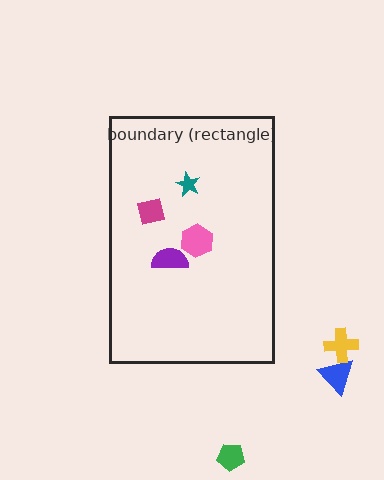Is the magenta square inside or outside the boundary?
Inside.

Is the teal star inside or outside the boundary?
Inside.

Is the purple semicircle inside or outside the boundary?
Inside.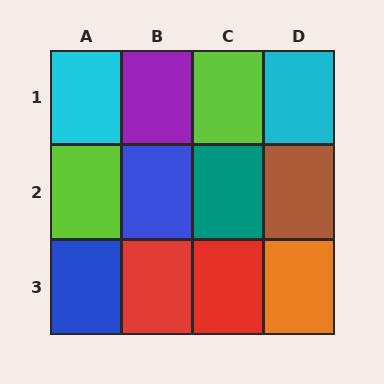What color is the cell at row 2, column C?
Teal.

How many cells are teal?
1 cell is teal.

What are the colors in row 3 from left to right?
Blue, red, red, orange.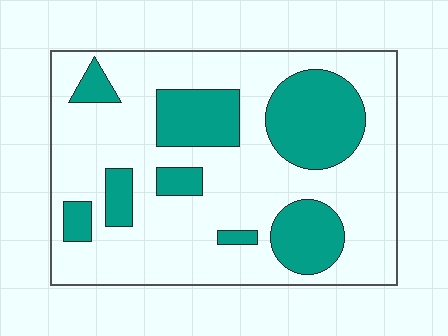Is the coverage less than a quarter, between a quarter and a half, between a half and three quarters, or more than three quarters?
Between a quarter and a half.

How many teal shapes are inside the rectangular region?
8.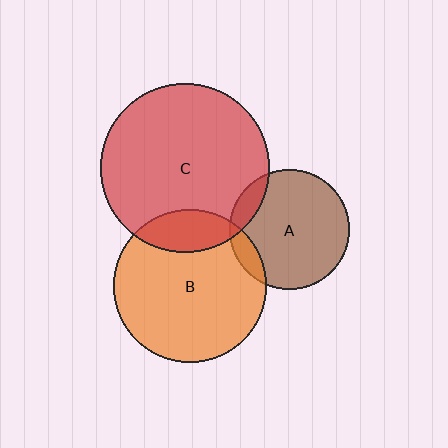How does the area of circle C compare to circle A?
Approximately 2.0 times.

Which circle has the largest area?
Circle C (red).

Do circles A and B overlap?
Yes.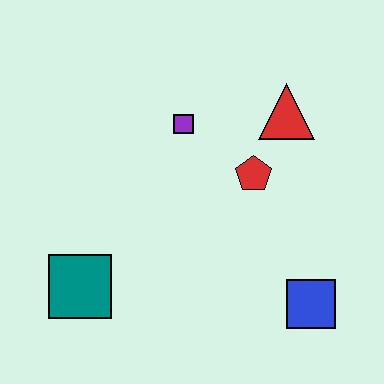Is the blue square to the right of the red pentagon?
Yes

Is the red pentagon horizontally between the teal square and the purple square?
No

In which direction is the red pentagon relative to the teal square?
The red pentagon is to the right of the teal square.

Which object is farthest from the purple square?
The blue square is farthest from the purple square.